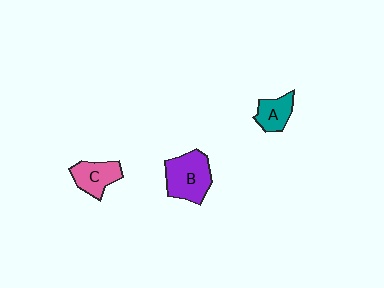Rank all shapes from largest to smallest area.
From largest to smallest: B (purple), C (pink), A (teal).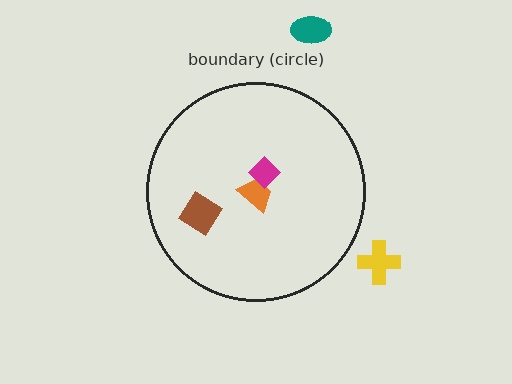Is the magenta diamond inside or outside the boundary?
Inside.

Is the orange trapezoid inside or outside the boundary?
Inside.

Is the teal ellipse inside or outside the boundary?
Outside.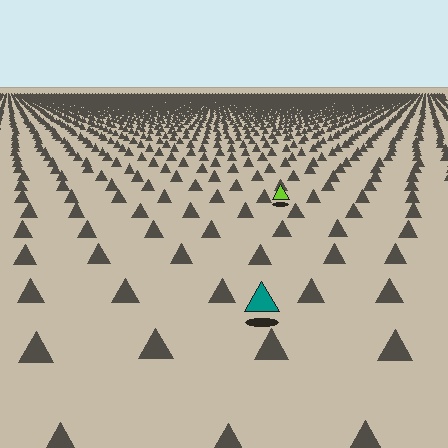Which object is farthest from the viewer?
The lime triangle is farthest from the viewer. It appears smaller and the ground texture around it is denser.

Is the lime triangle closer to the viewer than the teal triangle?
No. The teal triangle is closer — you can tell from the texture gradient: the ground texture is coarser near it.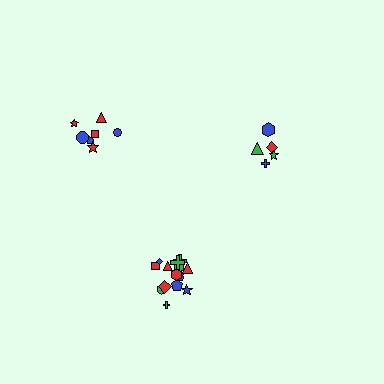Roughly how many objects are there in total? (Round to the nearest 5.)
Roughly 25 objects in total.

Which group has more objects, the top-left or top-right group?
The top-left group.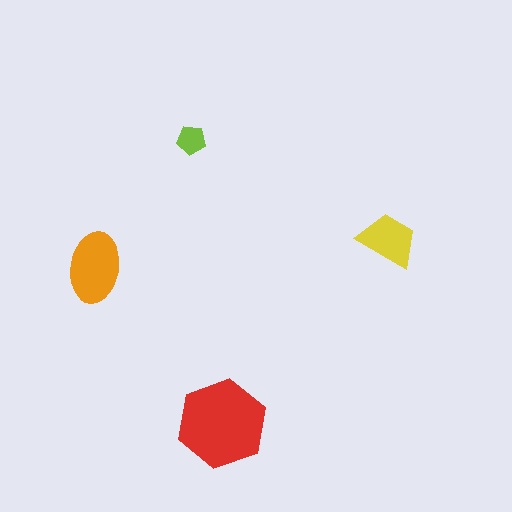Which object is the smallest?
The lime pentagon.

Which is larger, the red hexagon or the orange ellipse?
The red hexagon.